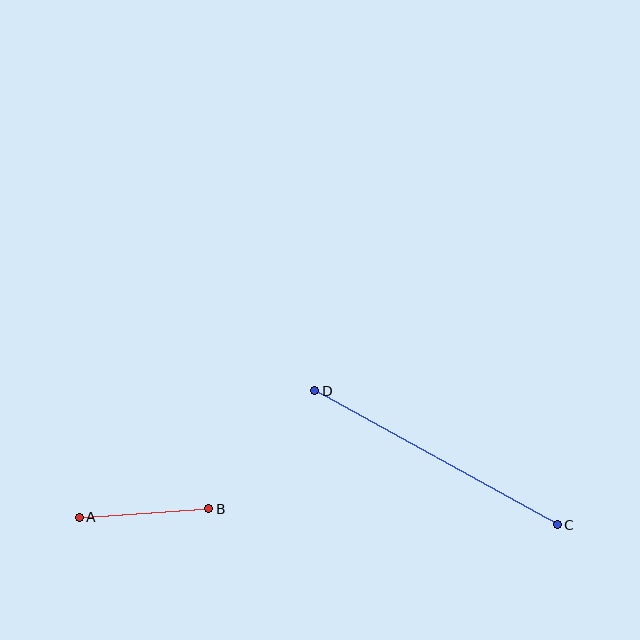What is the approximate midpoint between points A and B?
The midpoint is at approximately (144, 513) pixels.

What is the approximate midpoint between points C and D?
The midpoint is at approximately (436, 458) pixels.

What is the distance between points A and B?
The distance is approximately 130 pixels.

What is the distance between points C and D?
The distance is approximately 277 pixels.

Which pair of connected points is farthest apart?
Points C and D are farthest apart.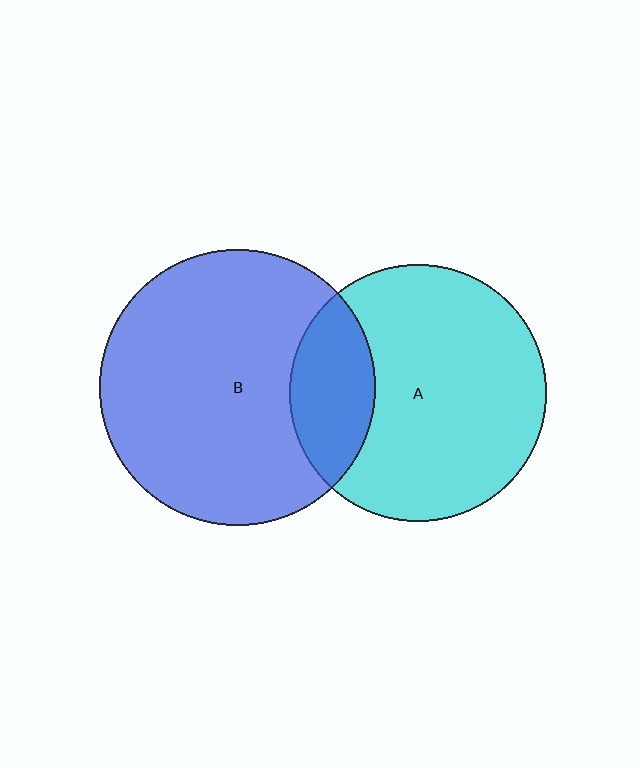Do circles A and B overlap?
Yes.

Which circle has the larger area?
Circle B (blue).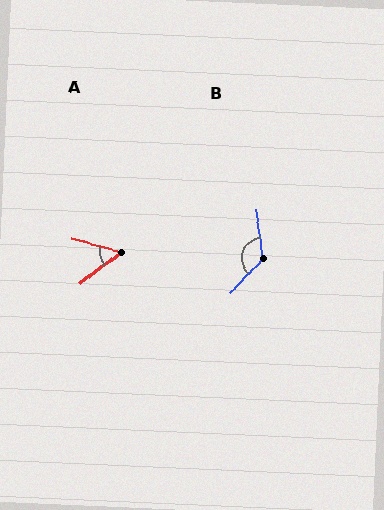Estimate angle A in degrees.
Approximately 52 degrees.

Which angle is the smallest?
A, at approximately 52 degrees.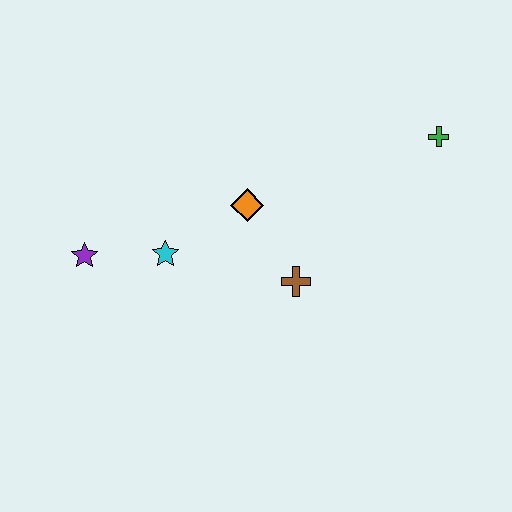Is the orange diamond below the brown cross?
No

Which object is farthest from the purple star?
The green cross is farthest from the purple star.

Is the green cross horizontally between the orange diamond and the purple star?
No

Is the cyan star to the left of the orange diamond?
Yes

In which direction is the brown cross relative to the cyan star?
The brown cross is to the right of the cyan star.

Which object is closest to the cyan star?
The purple star is closest to the cyan star.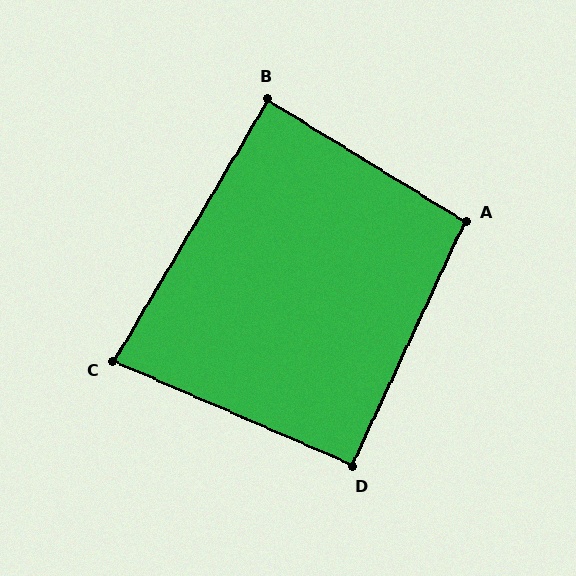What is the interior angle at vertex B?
Approximately 89 degrees (approximately right).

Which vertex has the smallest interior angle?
C, at approximately 83 degrees.